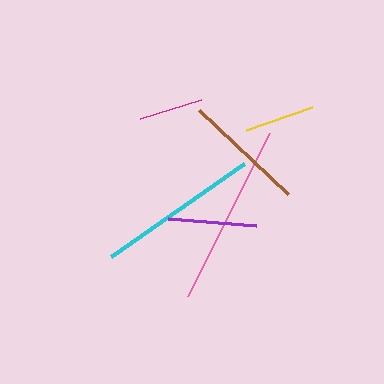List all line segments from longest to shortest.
From longest to shortest: pink, cyan, brown, purple, yellow, magenta.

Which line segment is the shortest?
The magenta line is the shortest at approximately 64 pixels.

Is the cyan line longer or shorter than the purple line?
The cyan line is longer than the purple line.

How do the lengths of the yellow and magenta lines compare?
The yellow and magenta lines are approximately the same length.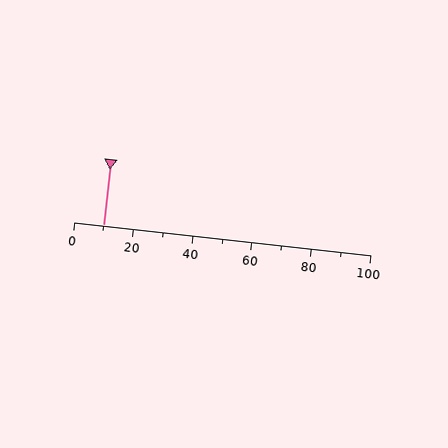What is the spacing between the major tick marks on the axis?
The major ticks are spaced 20 apart.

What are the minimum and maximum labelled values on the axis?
The axis runs from 0 to 100.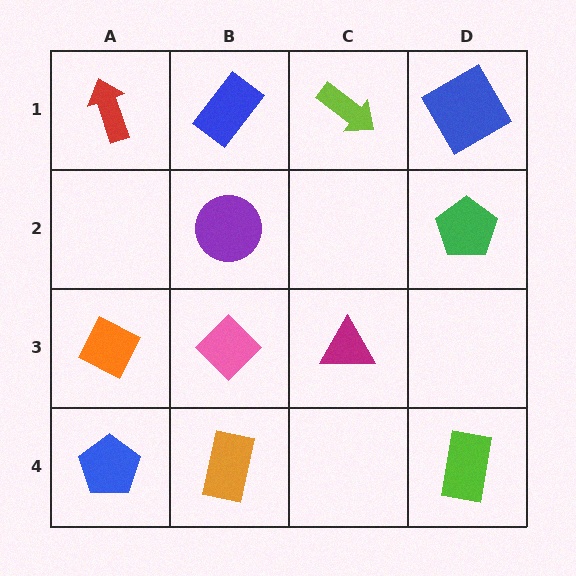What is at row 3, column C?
A magenta triangle.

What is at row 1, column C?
A lime arrow.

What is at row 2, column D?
A green pentagon.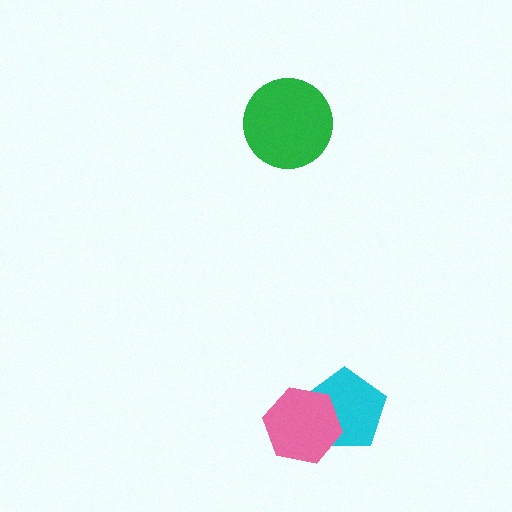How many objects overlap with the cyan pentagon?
1 object overlaps with the cyan pentagon.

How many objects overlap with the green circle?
0 objects overlap with the green circle.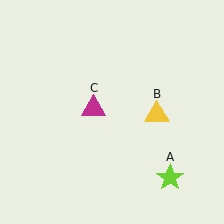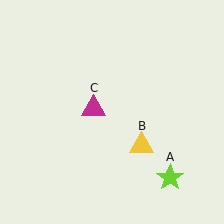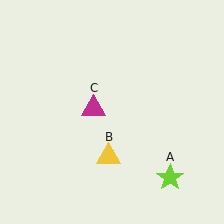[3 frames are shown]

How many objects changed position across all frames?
1 object changed position: yellow triangle (object B).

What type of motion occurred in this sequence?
The yellow triangle (object B) rotated clockwise around the center of the scene.